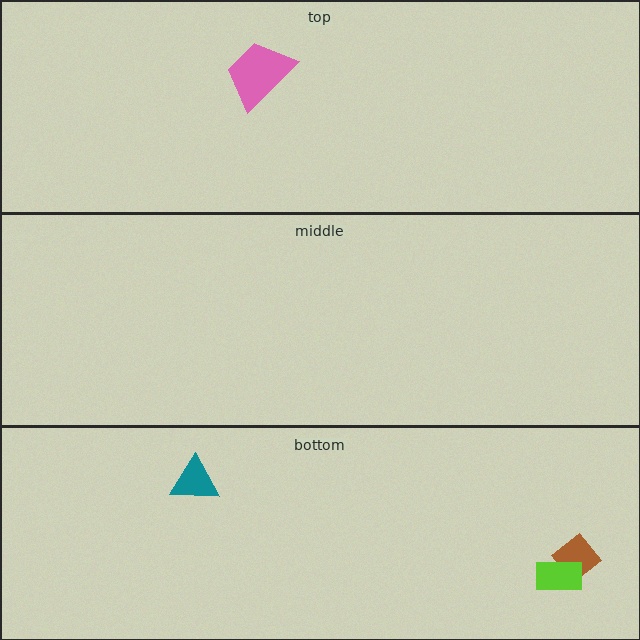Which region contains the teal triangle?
The bottom region.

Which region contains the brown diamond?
The bottom region.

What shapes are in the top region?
The pink trapezoid.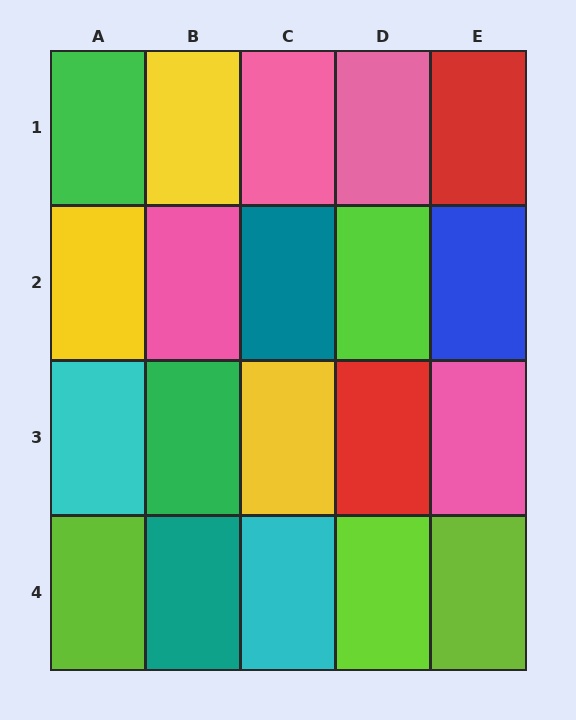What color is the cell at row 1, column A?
Green.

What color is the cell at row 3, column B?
Green.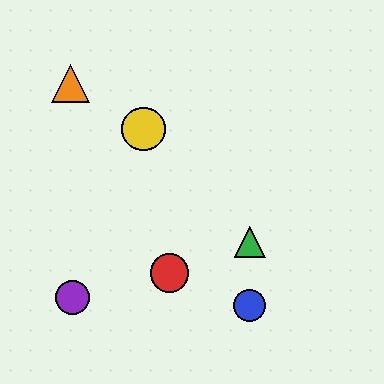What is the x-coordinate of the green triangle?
The green triangle is at x≈250.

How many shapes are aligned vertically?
2 shapes (the blue circle, the green triangle) are aligned vertically.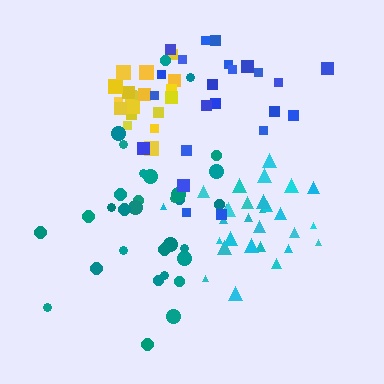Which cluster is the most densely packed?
Cyan.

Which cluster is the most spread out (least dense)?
Blue.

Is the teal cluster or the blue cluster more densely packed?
Teal.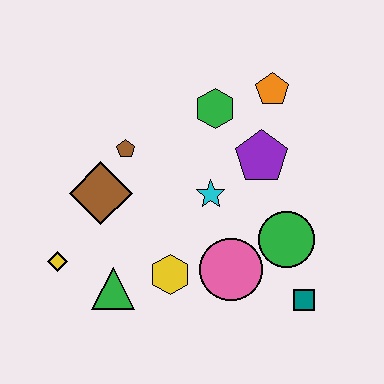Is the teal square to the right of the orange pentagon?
Yes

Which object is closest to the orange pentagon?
The green hexagon is closest to the orange pentagon.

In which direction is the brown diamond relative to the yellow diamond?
The brown diamond is above the yellow diamond.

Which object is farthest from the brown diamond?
The teal square is farthest from the brown diamond.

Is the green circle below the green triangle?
No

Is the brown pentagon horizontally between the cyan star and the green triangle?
Yes